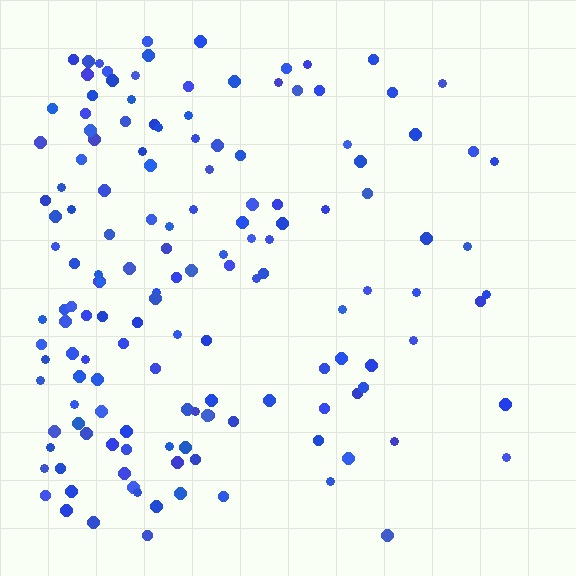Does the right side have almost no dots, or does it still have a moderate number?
Still a moderate number, just noticeably fewer than the left.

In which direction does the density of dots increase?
From right to left, with the left side densest.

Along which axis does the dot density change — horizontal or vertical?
Horizontal.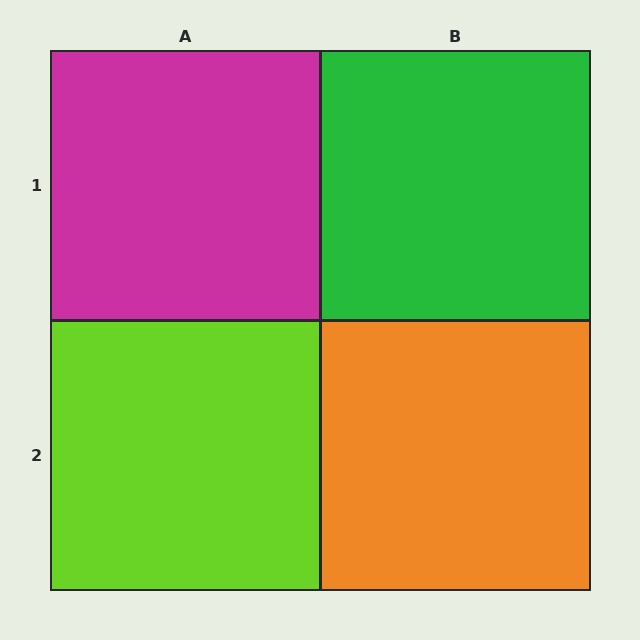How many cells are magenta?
1 cell is magenta.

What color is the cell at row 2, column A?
Lime.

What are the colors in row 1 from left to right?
Magenta, green.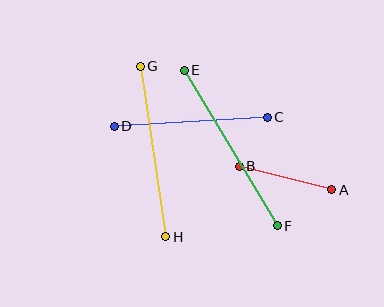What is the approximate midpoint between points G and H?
The midpoint is at approximately (153, 152) pixels.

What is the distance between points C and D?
The distance is approximately 153 pixels.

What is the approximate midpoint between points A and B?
The midpoint is at approximately (286, 178) pixels.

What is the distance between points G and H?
The distance is approximately 173 pixels.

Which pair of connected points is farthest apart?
Points E and F are farthest apart.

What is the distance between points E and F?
The distance is approximately 181 pixels.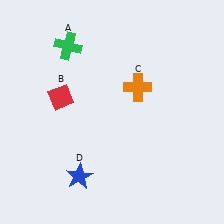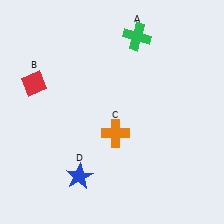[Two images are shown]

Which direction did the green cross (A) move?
The green cross (A) moved right.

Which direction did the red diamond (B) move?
The red diamond (B) moved left.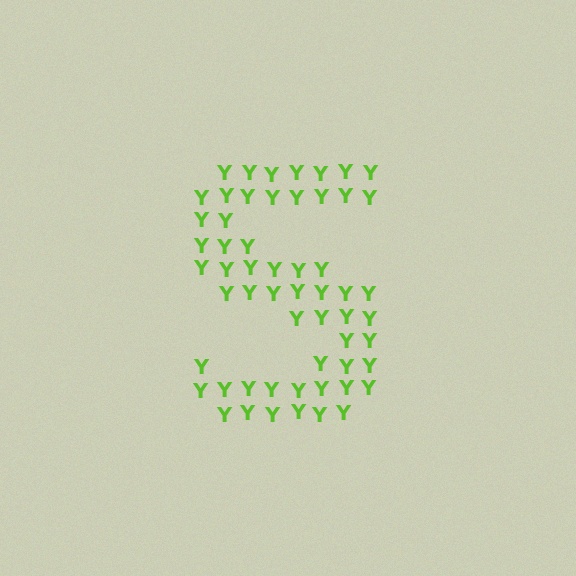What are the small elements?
The small elements are letter Y's.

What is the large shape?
The large shape is the letter S.